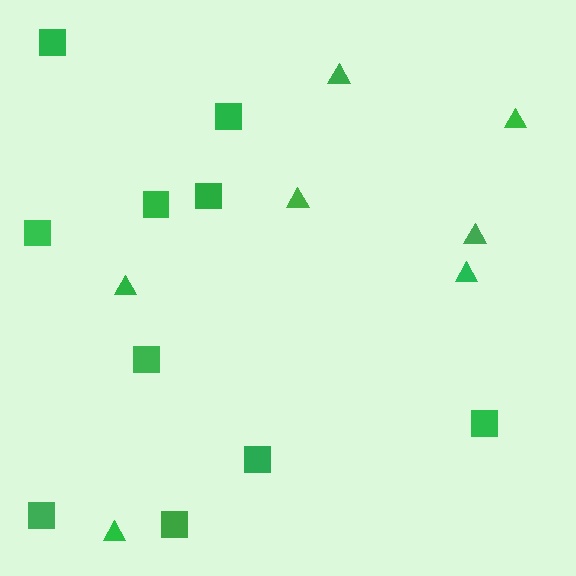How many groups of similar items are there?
There are 2 groups: one group of triangles (7) and one group of squares (10).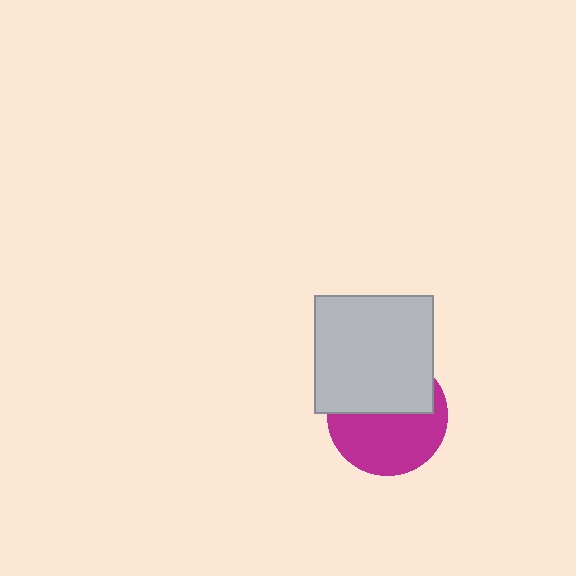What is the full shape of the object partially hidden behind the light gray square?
The partially hidden object is a magenta circle.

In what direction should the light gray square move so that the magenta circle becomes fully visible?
The light gray square should move up. That is the shortest direction to clear the overlap and leave the magenta circle fully visible.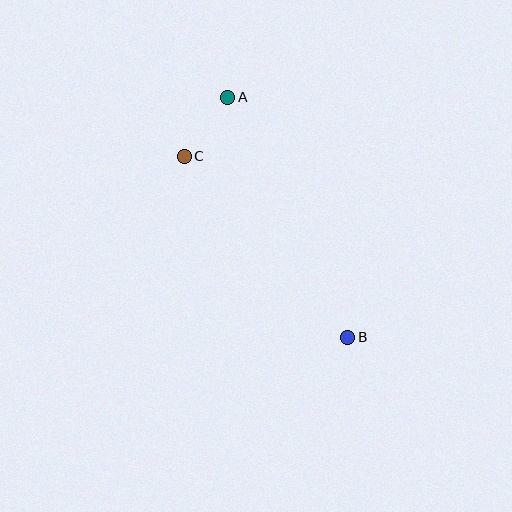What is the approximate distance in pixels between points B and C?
The distance between B and C is approximately 244 pixels.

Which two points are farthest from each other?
Points A and B are farthest from each other.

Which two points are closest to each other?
Points A and C are closest to each other.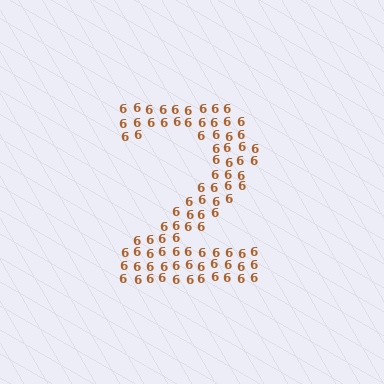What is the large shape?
The large shape is the digit 2.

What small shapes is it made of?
It is made of small digit 6's.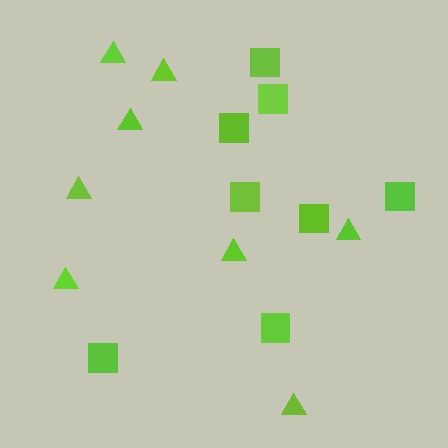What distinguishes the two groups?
There are 2 groups: one group of triangles (8) and one group of squares (8).